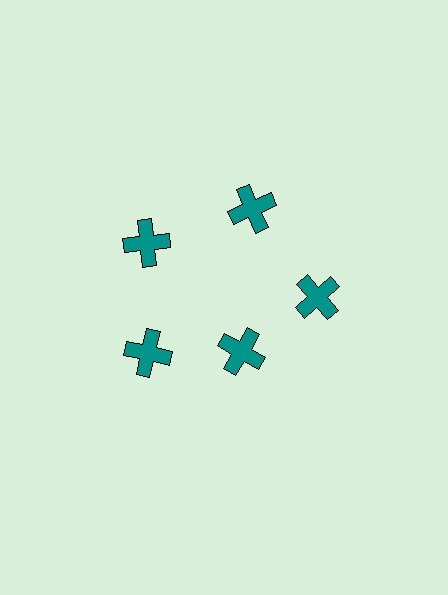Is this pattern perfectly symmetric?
No. The 5 teal crosses are arranged in a ring, but one element near the 5 o'clock position is pulled inward toward the center, breaking the 5-fold rotational symmetry.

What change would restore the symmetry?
The symmetry would be restored by moving it outward, back onto the ring so that all 5 crosses sit at equal angles and equal distance from the center.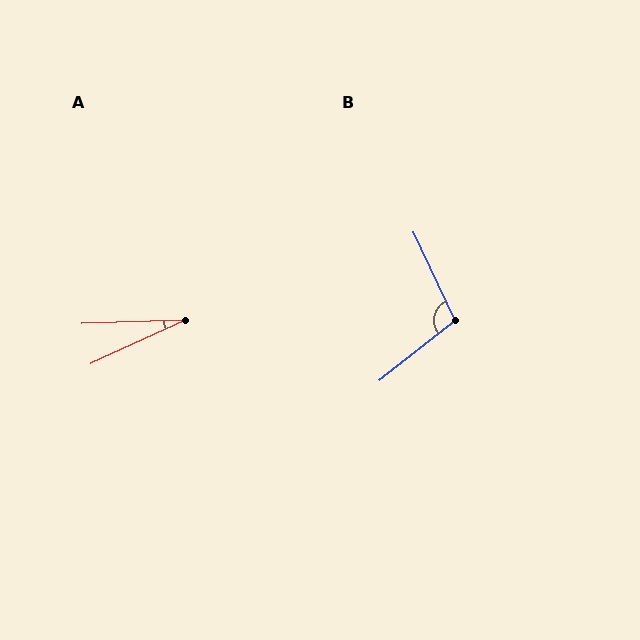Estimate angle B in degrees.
Approximately 103 degrees.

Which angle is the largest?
B, at approximately 103 degrees.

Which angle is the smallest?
A, at approximately 23 degrees.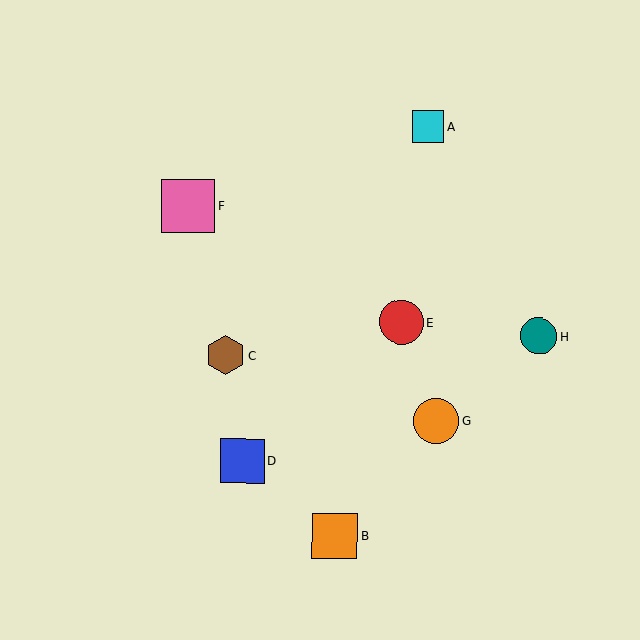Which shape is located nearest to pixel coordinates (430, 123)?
The cyan square (labeled A) at (428, 126) is nearest to that location.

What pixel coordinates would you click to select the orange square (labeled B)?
Click at (335, 536) to select the orange square B.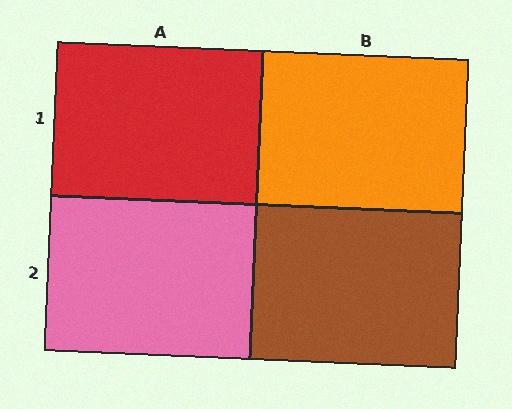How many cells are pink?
1 cell is pink.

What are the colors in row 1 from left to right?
Red, orange.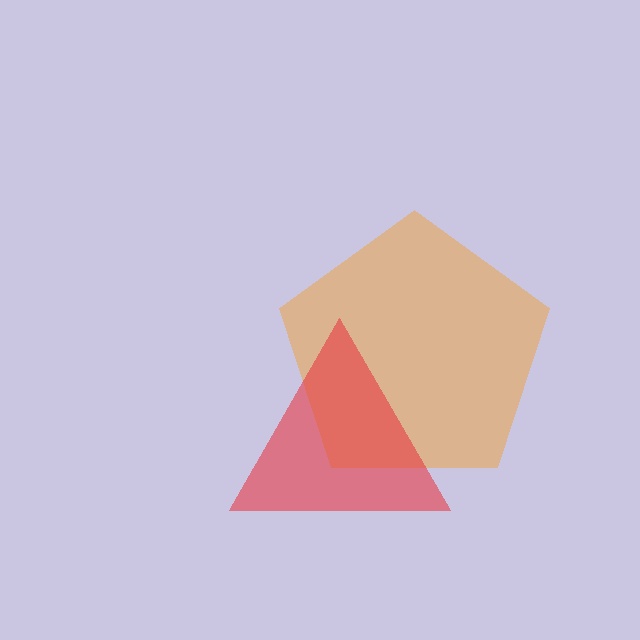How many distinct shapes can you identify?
There are 2 distinct shapes: an orange pentagon, a red triangle.